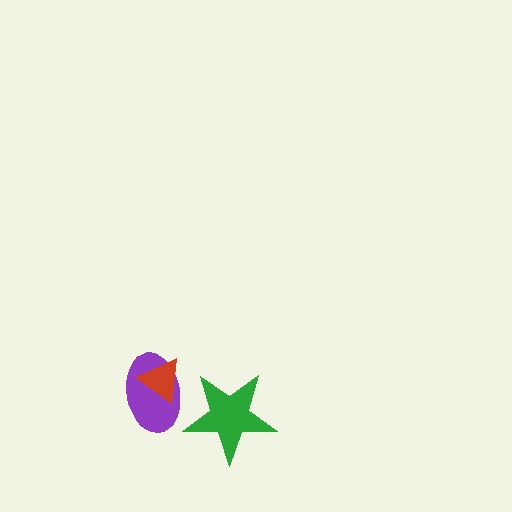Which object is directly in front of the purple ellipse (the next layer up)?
The green star is directly in front of the purple ellipse.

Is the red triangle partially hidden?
No, no other shape covers it.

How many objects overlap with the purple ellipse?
2 objects overlap with the purple ellipse.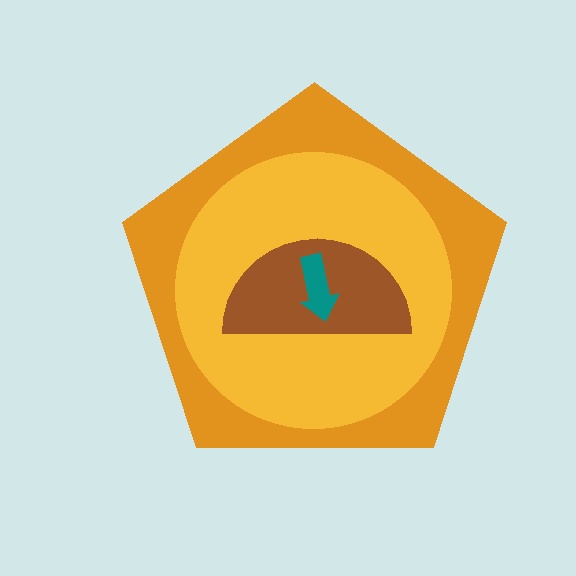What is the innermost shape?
The teal arrow.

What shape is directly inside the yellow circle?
The brown semicircle.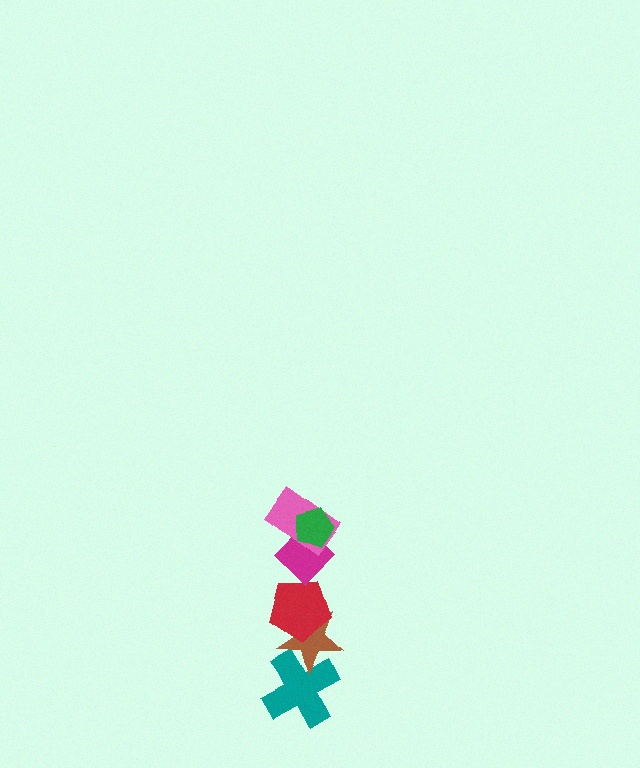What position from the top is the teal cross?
The teal cross is 6th from the top.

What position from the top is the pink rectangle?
The pink rectangle is 2nd from the top.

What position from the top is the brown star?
The brown star is 5th from the top.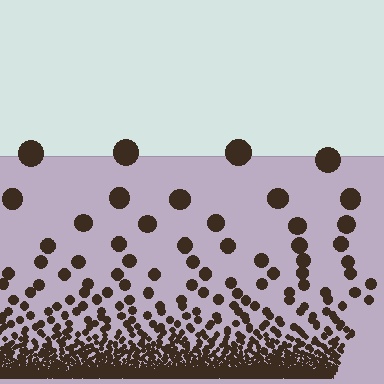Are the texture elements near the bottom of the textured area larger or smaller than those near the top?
Smaller. The gradient is inverted — elements near the bottom are smaller and denser.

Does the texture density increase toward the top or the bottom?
Density increases toward the bottom.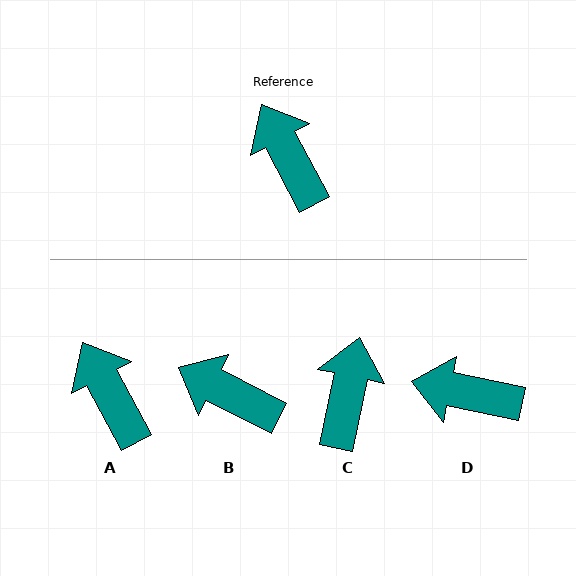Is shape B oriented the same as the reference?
No, it is off by about 35 degrees.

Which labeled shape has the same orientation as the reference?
A.